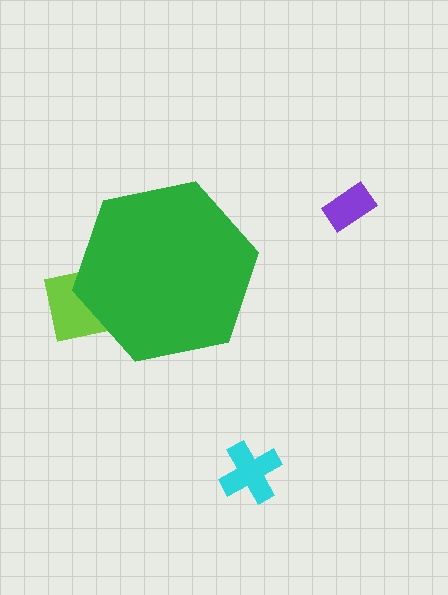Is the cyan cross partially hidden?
No, the cyan cross is fully visible.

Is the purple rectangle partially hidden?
No, the purple rectangle is fully visible.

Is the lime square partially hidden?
Yes, the lime square is partially hidden behind the green hexagon.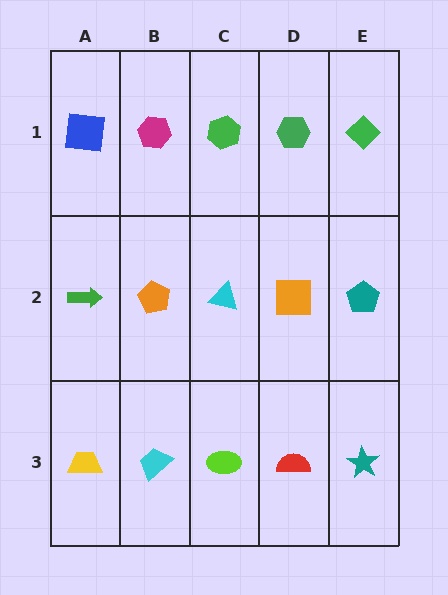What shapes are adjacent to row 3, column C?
A cyan triangle (row 2, column C), a cyan trapezoid (row 3, column B), a red semicircle (row 3, column D).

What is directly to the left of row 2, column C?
An orange pentagon.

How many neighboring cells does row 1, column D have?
3.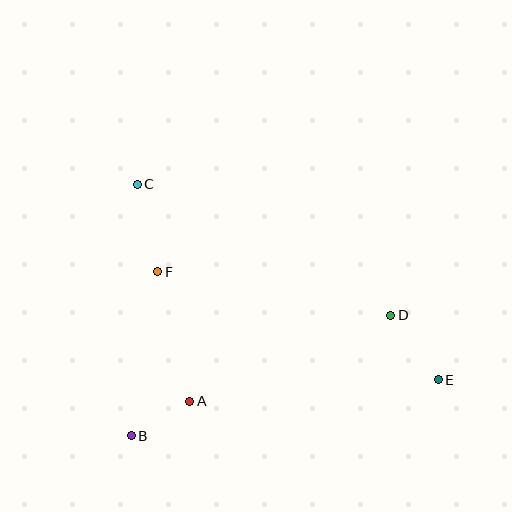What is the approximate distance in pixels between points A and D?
The distance between A and D is approximately 219 pixels.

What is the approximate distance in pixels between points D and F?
The distance between D and F is approximately 237 pixels.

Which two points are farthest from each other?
Points C and E are farthest from each other.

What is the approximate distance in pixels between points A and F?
The distance between A and F is approximately 133 pixels.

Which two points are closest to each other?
Points A and B are closest to each other.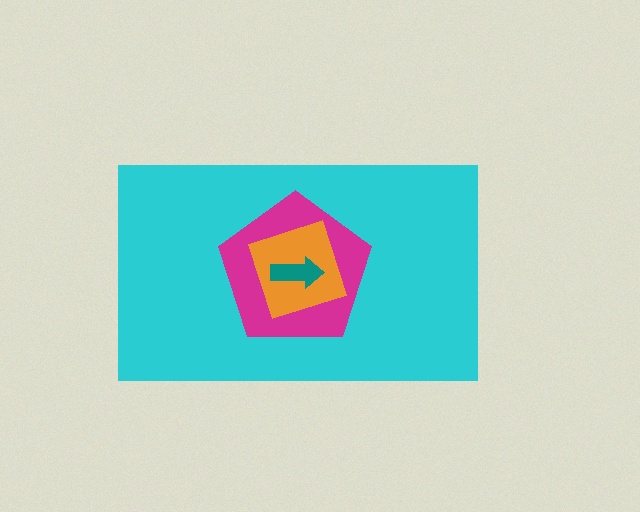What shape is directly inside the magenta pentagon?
The orange square.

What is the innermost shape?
The teal arrow.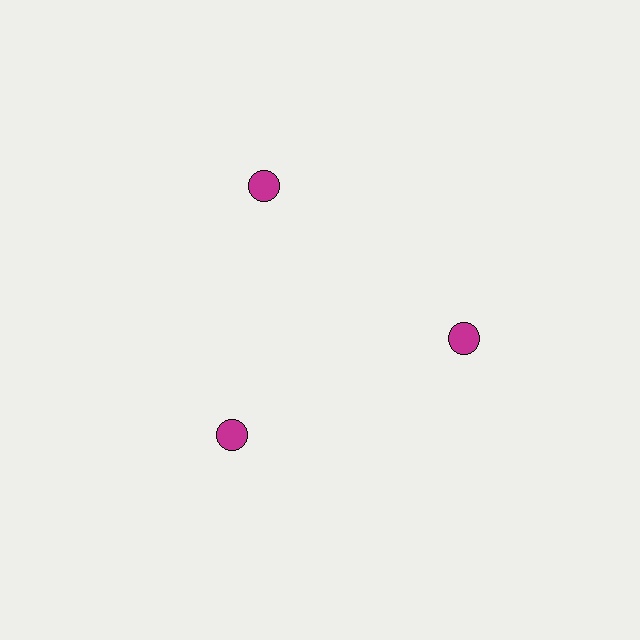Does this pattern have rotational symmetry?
Yes, this pattern has 3-fold rotational symmetry. It looks the same after rotating 120 degrees around the center.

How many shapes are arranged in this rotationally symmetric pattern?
There are 3 shapes, arranged in 3 groups of 1.